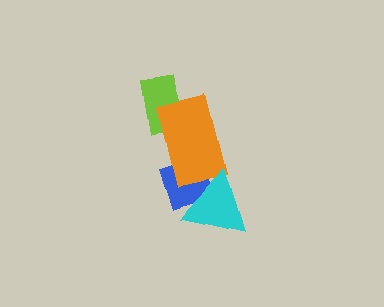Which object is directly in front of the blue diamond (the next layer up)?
The orange rectangle is directly in front of the blue diamond.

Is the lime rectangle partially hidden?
Yes, it is partially covered by another shape.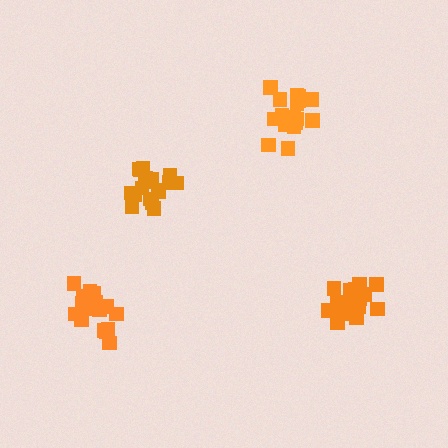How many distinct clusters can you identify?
There are 4 distinct clusters.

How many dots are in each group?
Group 1: 19 dots, Group 2: 19 dots, Group 3: 20 dots, Group 4: 19 dots (77 total).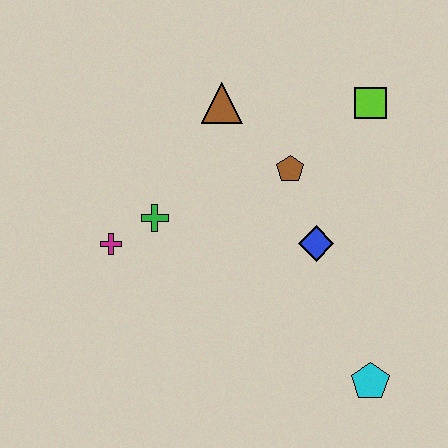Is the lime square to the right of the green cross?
Yes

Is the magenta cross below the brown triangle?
Yes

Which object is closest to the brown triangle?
The brown pentagon is closest to the brown triangle.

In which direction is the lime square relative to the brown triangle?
The lime square is to the right of the brown triangle.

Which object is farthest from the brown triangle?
The cyan pentagon is farthest from the brown triangle.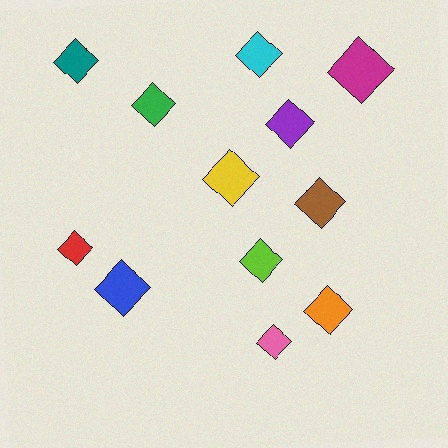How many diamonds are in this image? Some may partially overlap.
There are 12 diamonds.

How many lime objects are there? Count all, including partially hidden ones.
There is 1 lime object.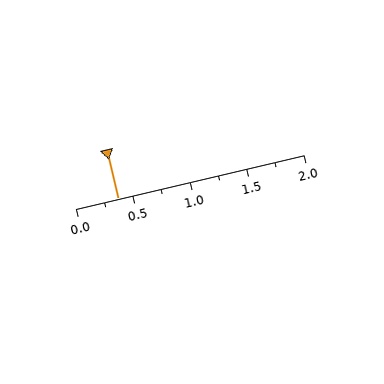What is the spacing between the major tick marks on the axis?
The major ticks are spaced 0.5 apart.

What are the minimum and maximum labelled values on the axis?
The axis runs from 0.0 to 2.0.